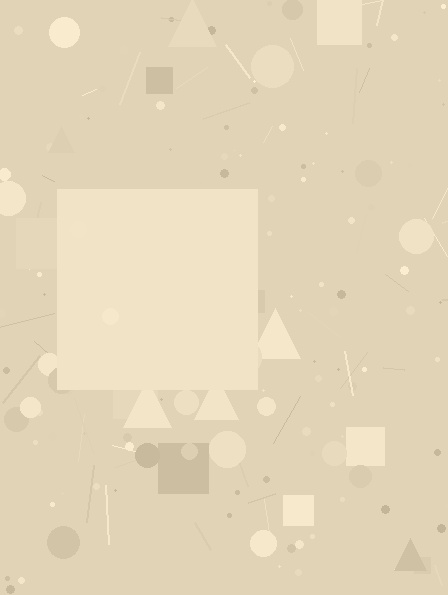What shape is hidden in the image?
A square is hidden in the image.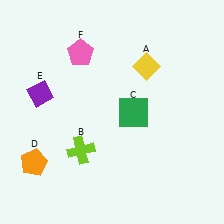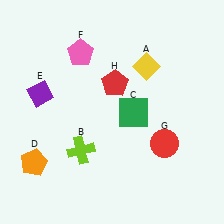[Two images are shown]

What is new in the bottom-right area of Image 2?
A red circle (G) was added in the bottom-right area of Image 2.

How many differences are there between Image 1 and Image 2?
There are 2 differences between the two images.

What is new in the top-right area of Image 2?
A red pentagon (H) was added in the top-right area of Image 2.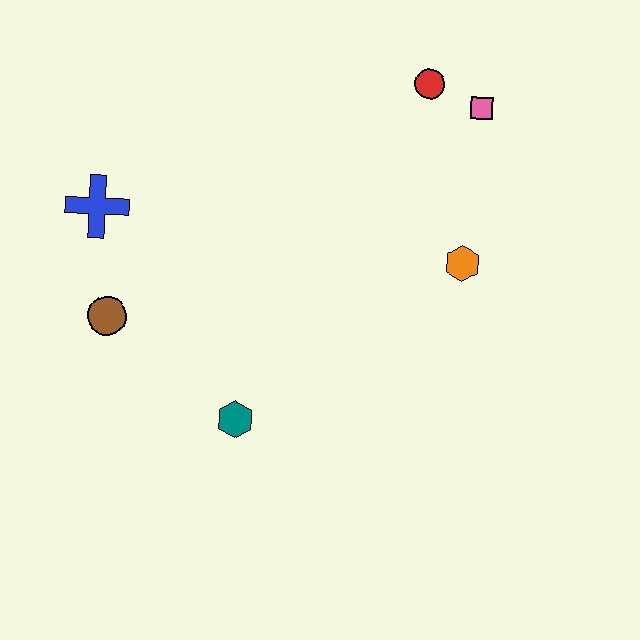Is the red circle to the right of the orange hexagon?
No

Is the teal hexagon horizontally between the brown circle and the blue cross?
No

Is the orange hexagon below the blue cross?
Yes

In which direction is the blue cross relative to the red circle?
The blue cross is to the left of the red circle.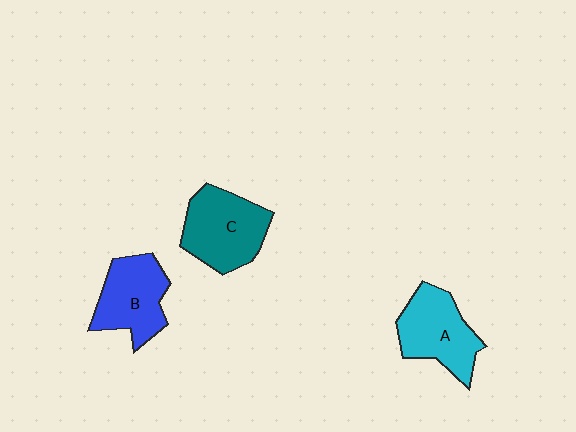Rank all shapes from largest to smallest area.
From largest to smallest: C (teal), A (cyan), B (blue).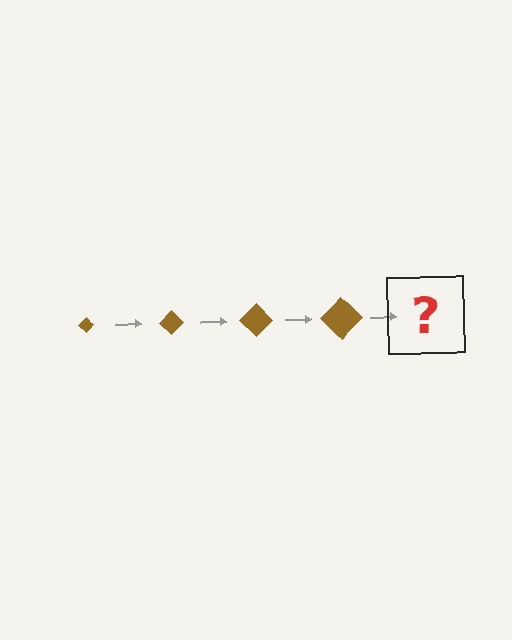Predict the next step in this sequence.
The next step is a brown diamond, larger than the previous one.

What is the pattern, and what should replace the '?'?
The pattern is that the diamond gets progressively larger each step. The '?' should be a brown diamond, larger than the previous one.